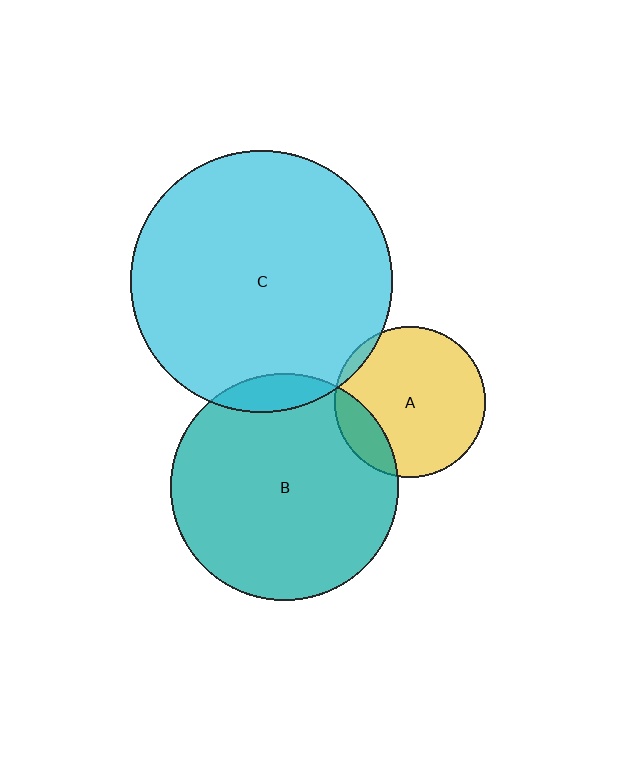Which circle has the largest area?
Circle C (cyan).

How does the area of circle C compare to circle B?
Approximately 1.3 times.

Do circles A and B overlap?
Yes.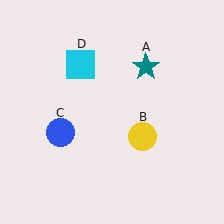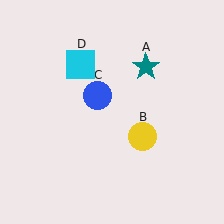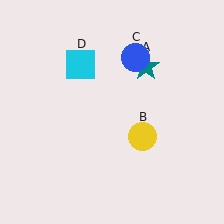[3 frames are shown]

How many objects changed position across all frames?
1 object changed position: blue circle (object C).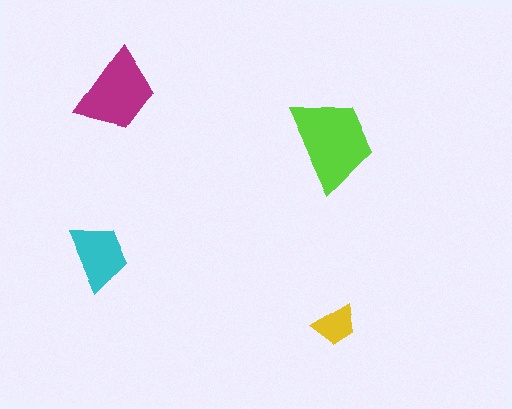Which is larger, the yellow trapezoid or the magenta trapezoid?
The magenta one.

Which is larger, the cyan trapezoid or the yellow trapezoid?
The cyan one.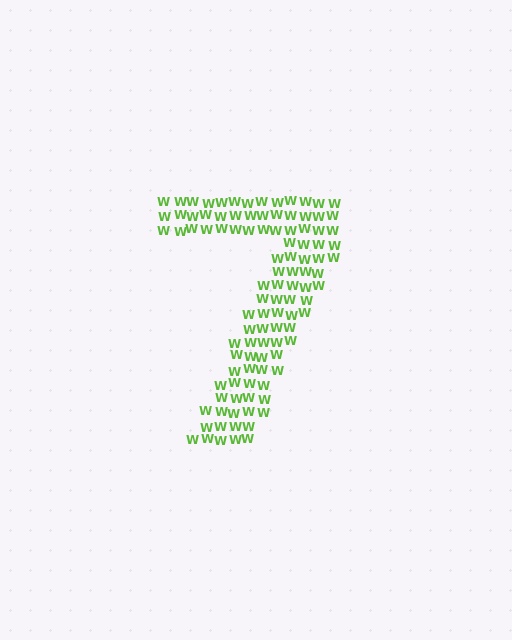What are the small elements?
The small elements are letter W's.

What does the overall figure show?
The overall figure shows the digit 7.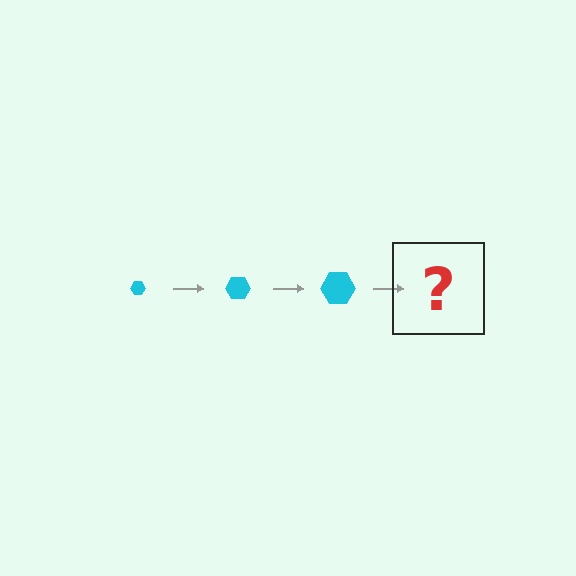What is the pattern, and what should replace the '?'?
The pattern is that the hexagon gets progressively larger each step. The '?' should be a cyan hexagon, larger than the previous one.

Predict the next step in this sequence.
The next step is a cyan hexagon, larger than the previous one.